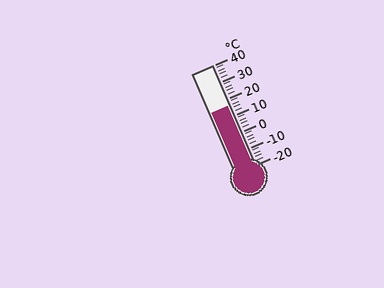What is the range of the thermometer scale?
The thermometer scale ranges from -20°C to 40°C.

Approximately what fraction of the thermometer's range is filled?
The thermometer is filled to approximately 60% of its range.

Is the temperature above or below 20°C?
The temperature is below 20°C.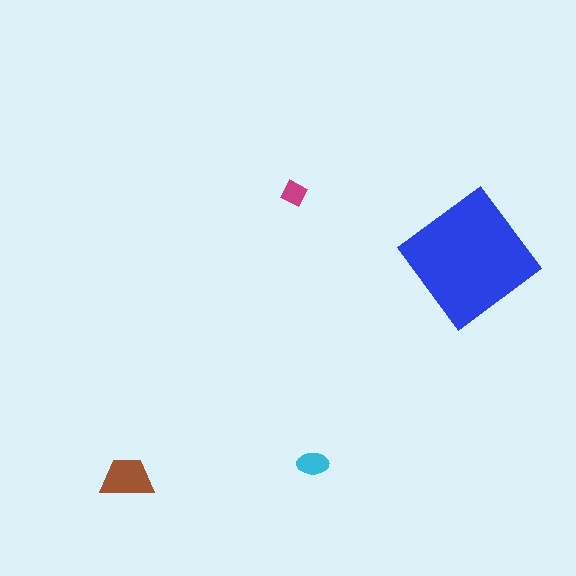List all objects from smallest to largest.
The magenta diamond, the cyan ellipse, the brown trapezoid, the blue diamond.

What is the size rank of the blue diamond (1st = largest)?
1st.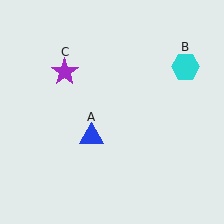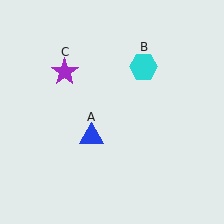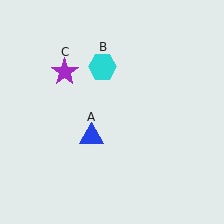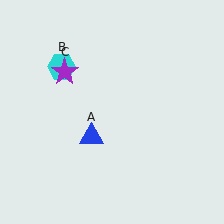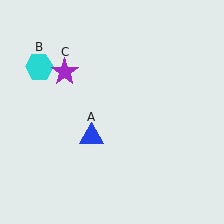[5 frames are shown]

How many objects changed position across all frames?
1 object changed position: cyan hexagon (object B).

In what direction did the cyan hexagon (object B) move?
The cyan hexagon (object B) moved left.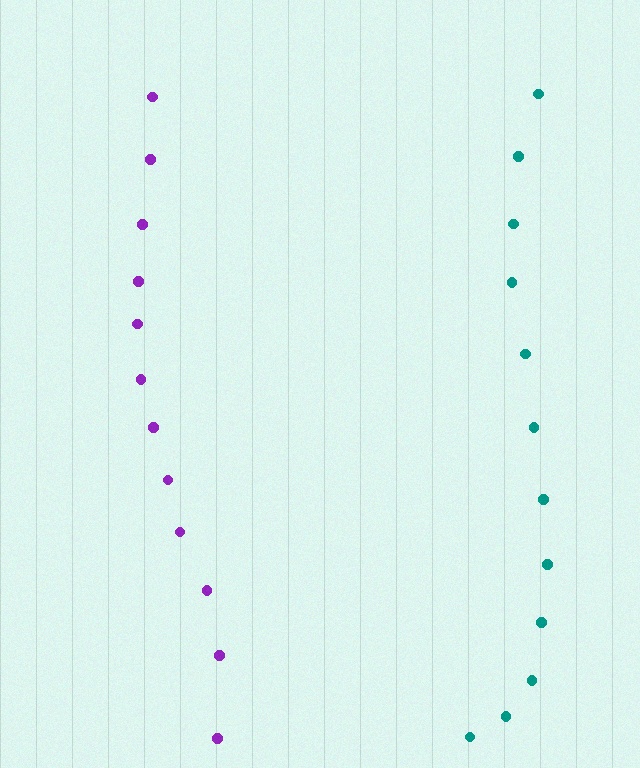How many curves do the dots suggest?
There are 2 distinct paths.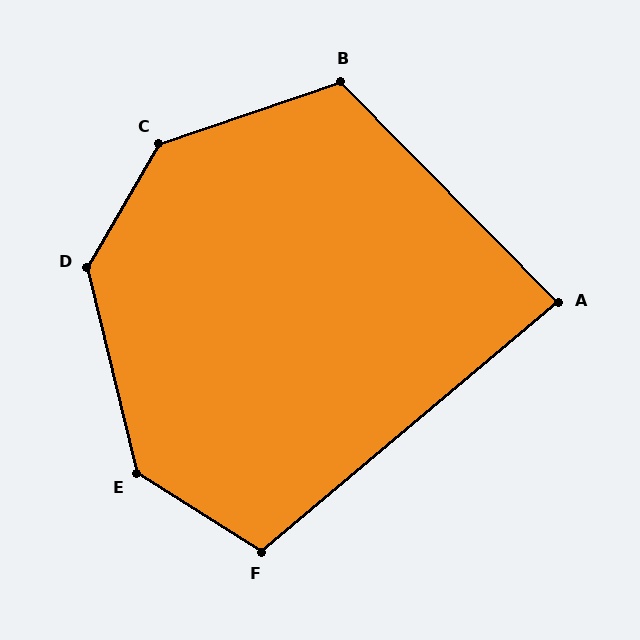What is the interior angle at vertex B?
Approximately 116 degrees (obtuse).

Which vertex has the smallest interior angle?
A, at approximately 85 degrees.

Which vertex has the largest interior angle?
C, at approximately 139 degrees.